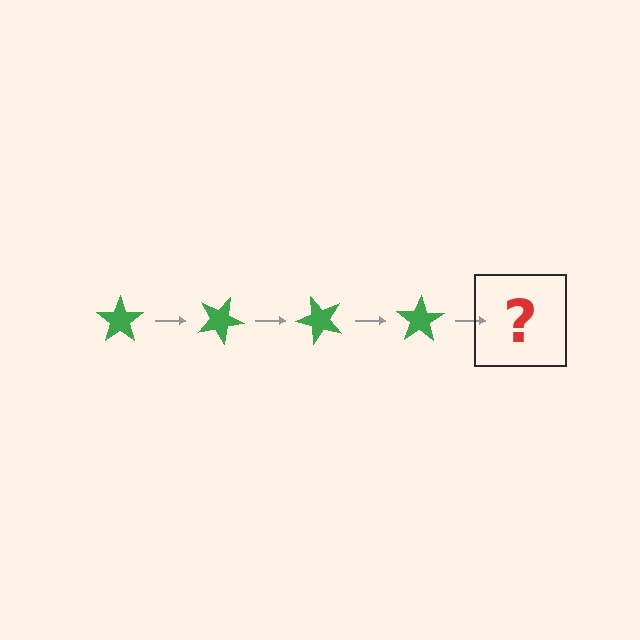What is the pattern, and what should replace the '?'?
The pattern is that the star rotates 25 degrees each step. The '?' should be a green star rotated 100 degrees.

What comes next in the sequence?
The next element should be a green star rotated 100 degrees.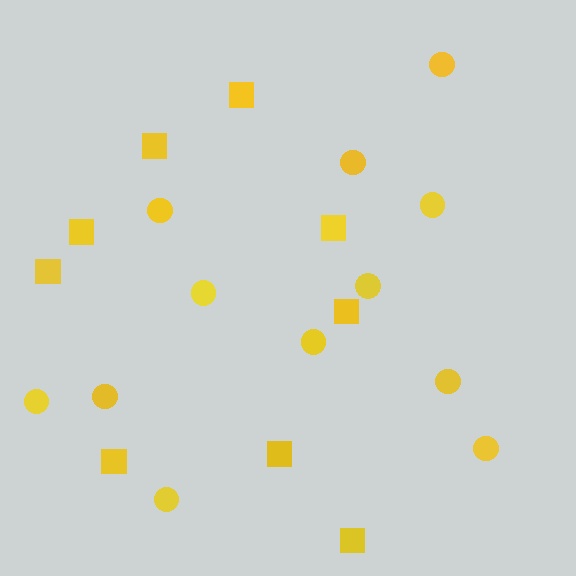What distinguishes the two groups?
There are 2 groups: one group of circles (12) and one group of squares (9).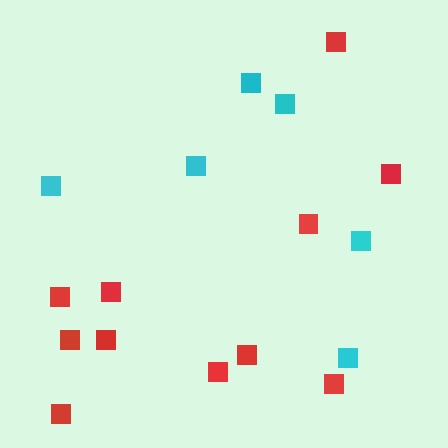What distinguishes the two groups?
There are 2 groups: one group of cyan squares (6) and one group of red squares (11).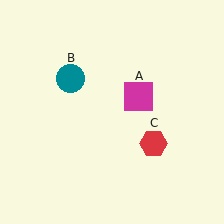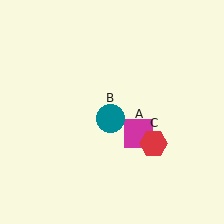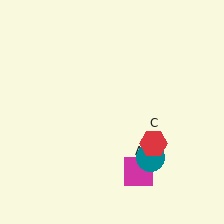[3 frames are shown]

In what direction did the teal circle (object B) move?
The teal circle (object B) moved down and to the right.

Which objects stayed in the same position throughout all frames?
Red hexagon (object C) remained stationary.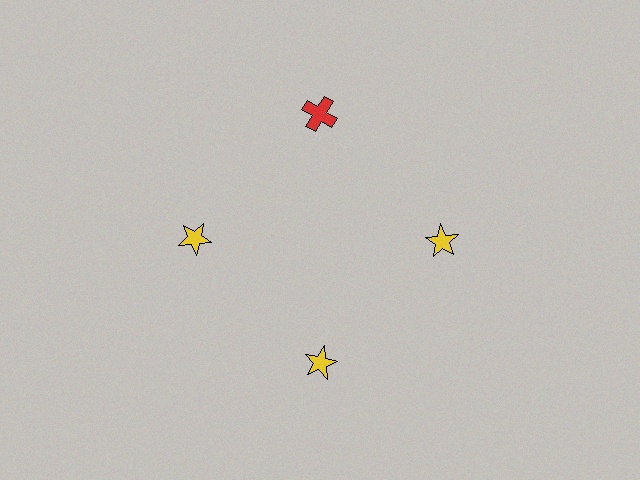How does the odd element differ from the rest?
It differs in both color (red instead of yellow) and shape (cross instead of star).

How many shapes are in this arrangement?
There are 4 shapes arranged in a ring pattern.